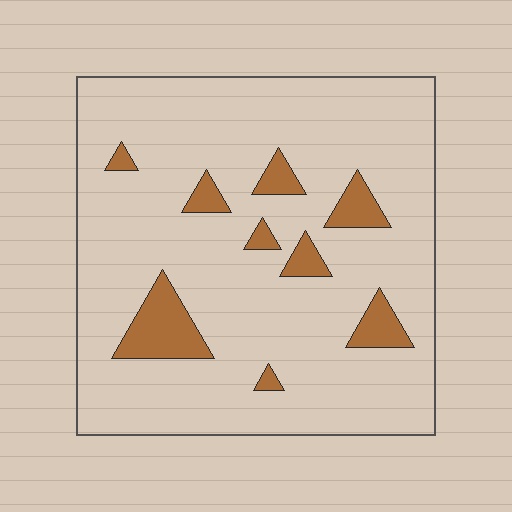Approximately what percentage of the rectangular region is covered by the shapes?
Approximately 10%.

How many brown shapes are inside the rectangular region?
9.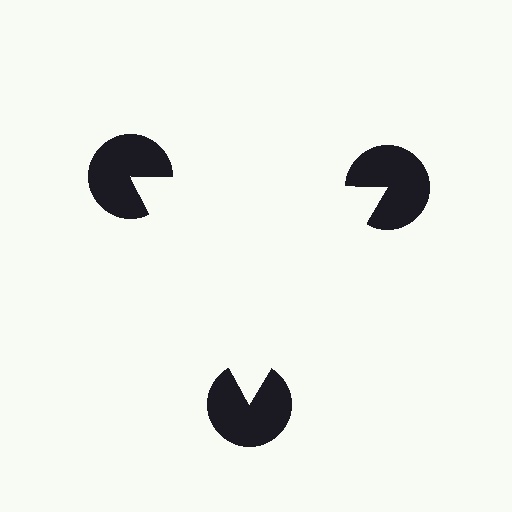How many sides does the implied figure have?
3 sides.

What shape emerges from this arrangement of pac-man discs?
An illusory triangle — its edges are inferred from the aligned wedge cuts in the pac-man discs, not physically drawn.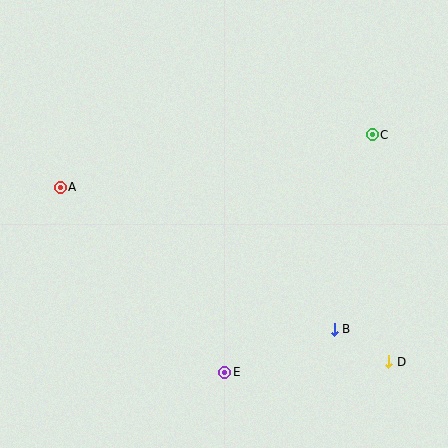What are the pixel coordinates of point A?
Point A is at (60, 187).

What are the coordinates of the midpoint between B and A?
The midpoint between B and A is at (197, 258).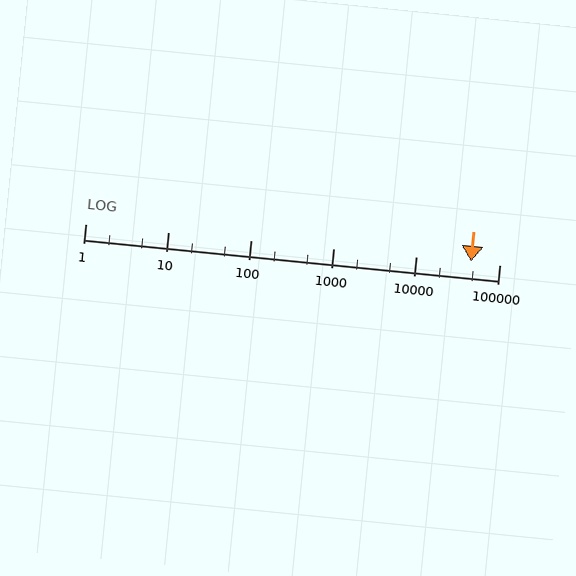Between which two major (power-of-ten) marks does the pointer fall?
The pointer is between 10000 and 100000.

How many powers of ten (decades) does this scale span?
The scale spans 5 decades, from 1 to 100000.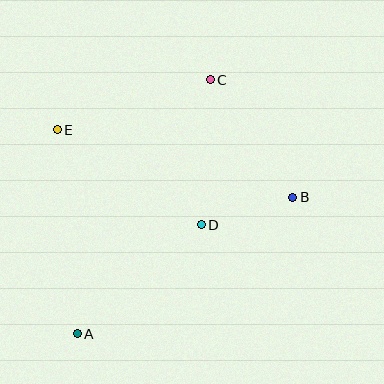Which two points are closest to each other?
Points B and D are closest to each other.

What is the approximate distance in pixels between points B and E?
The distance between B and E is approximately 245 pixels.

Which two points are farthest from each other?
Points A and C are farthest from each other.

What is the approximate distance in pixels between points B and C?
The distance between B and C is approximately 144 pixels.